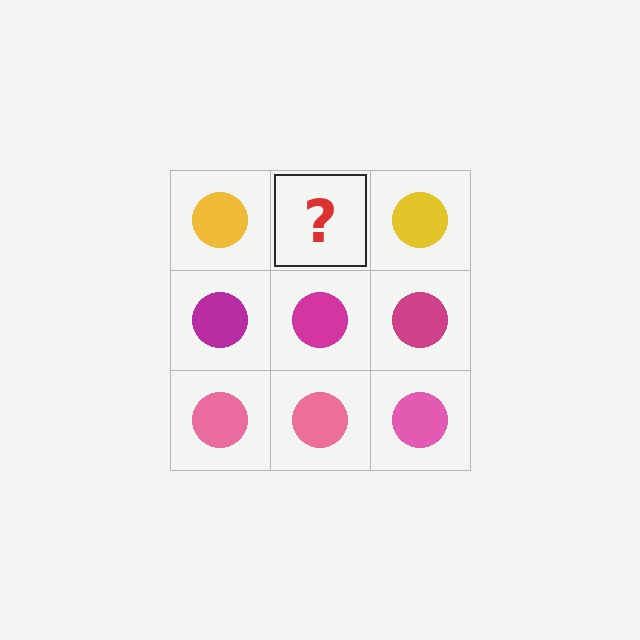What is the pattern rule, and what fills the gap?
The rule is that each row has a consistent color. The gap should be filled with a yellow circle.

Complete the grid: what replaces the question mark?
The question mark should be replaced with a yellow circle.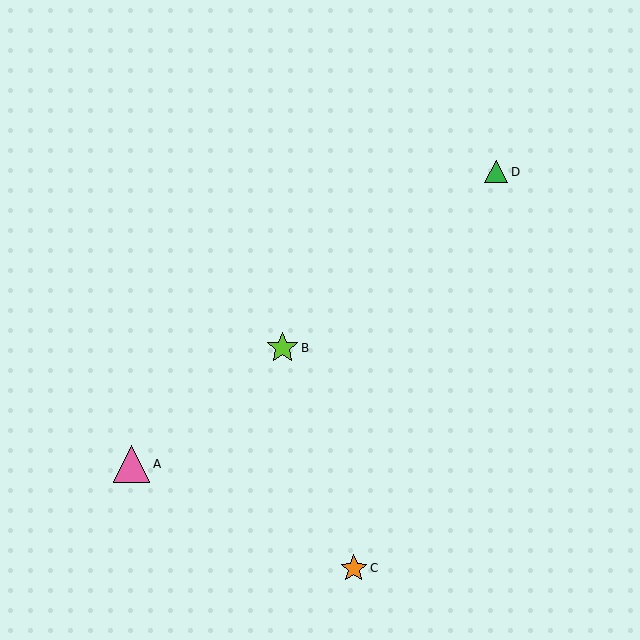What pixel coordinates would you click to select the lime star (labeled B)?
Click at (283, 348) to select the lime star B.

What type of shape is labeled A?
Shape A is a pink triangle.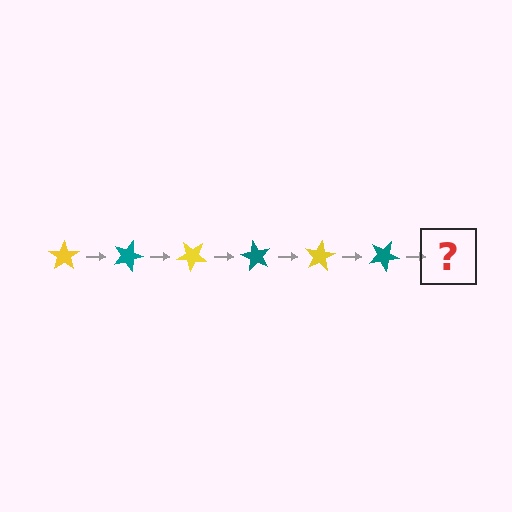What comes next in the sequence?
The next element should be a yellow star, rotated 120 degrees from the start.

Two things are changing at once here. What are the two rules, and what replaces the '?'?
The two rules are that it rotates 20 degrees each step and the color cycles through yellow and teal. The '?' should be a yellow star, rotated 120 degrees from the start.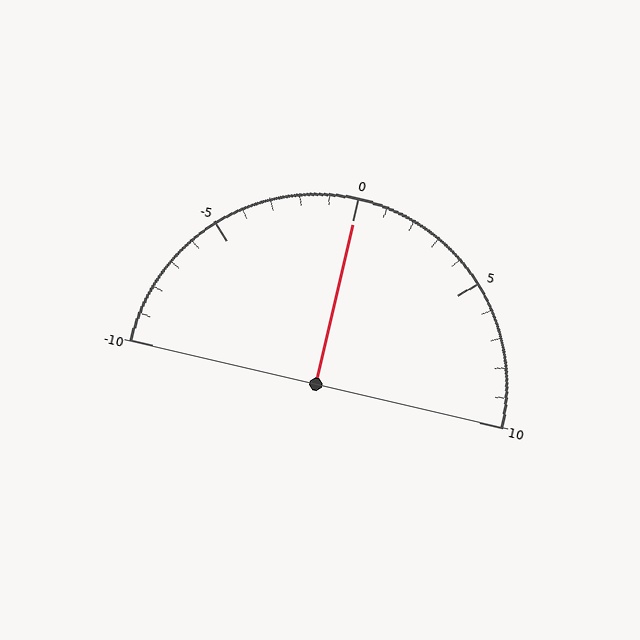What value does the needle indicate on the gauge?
The needle indicates approximately 0.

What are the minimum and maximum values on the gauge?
The gauge ranges from -10 to 10.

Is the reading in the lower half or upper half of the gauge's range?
The reading is in the upper half of the range (-10 to 10).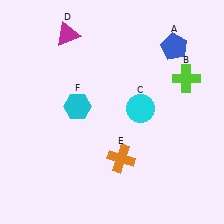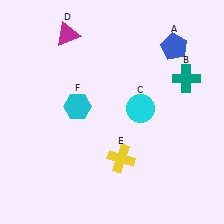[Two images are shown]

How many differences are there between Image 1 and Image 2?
There are 2 differences between the two images.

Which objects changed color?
B changed from lime to teal. E changed from orange to yellow.